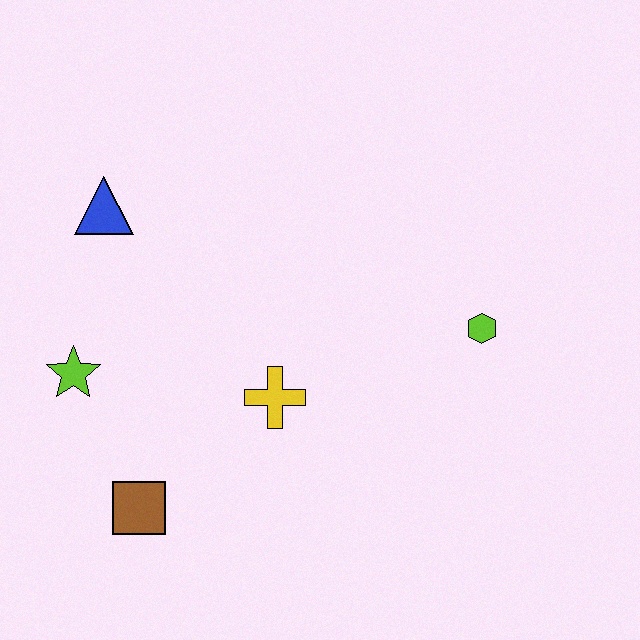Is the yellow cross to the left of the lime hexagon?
Yes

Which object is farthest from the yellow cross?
The blue triangle is farthest from the yellow cross.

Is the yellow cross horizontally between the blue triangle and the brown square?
No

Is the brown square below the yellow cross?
Yes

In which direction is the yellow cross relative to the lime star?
The yellow cross is to the right of the lime star.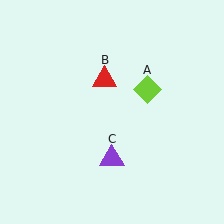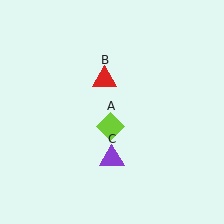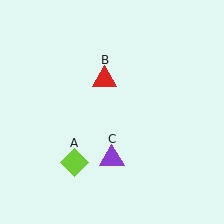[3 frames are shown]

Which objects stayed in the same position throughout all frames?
Red triangle (object B) and purple triangle (object C) remained stationary.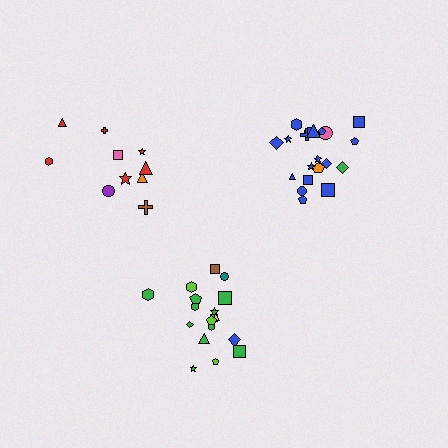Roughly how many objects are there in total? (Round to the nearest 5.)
Roughly 50 objects in total.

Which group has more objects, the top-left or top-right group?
The top-right group.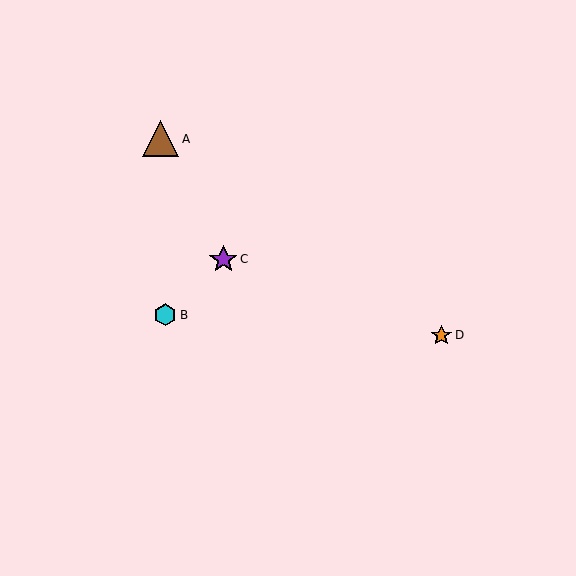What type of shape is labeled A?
Shape A is a brown triangle.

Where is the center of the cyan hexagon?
The center of the cyan hexagon is at (165, 315).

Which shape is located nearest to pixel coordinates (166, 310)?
The cyan hexagon (labeled B) at (165, 315) is nearest to that location.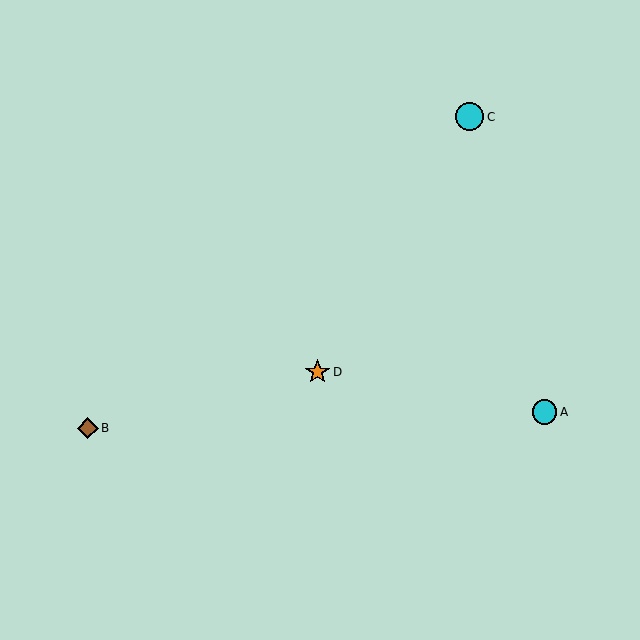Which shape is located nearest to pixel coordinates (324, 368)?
The orange star (labeled D) at (317, 372) is nearest to that location.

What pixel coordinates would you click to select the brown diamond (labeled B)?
Click at (88, 428) to select the brown diamond B.